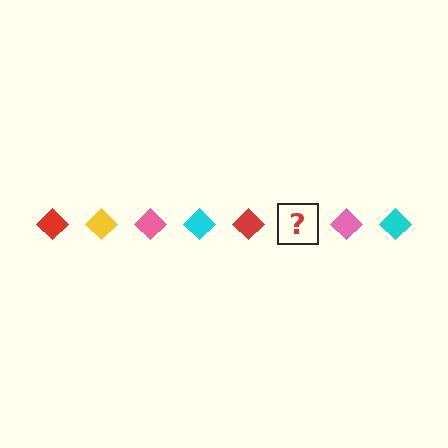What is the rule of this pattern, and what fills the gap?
The rule is that the pattern cycles through red, yellow, pink, cyan diamonds. The gap should be filled with a yellow diamond.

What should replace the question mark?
The question mark should be replaced with a yellow diamond.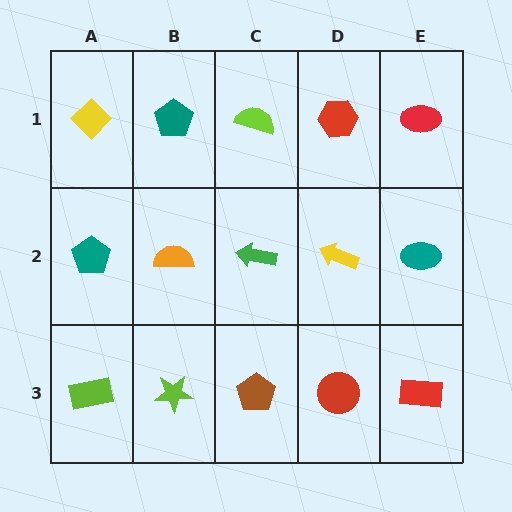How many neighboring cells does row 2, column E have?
3.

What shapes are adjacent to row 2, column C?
A lime semicircle (row 1, column C), a brown pentagon (row 3, column C), an orange semicircle (row 2, column B), a yellow arrow (row 2, column D).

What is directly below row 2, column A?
A lime rectangle.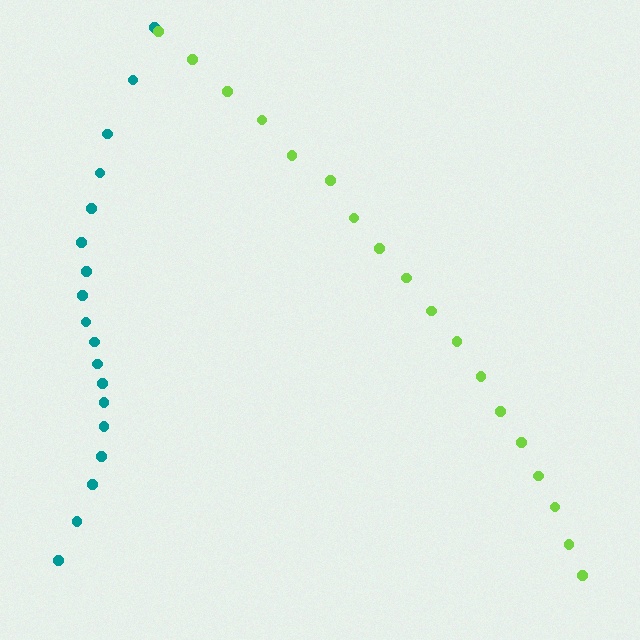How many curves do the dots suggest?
There are 2 distinct paths.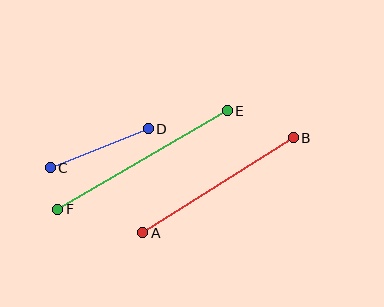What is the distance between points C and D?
The distance is approximately 106 pixels.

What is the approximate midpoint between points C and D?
The midpoint is at approximately (99, 148) pixels.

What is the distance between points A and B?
The distance is approximately 178 pixels.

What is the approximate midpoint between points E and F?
The midpoint is at approximately (143, 160) pixels.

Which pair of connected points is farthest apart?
Points E and F are farthest apart.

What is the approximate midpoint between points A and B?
The midpoint is at approximately (218, 185) pixels.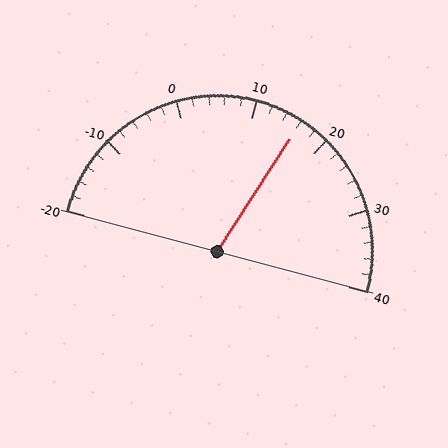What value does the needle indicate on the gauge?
The needle indicates approximately 16.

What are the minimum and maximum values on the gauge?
The gauge ranges from -20 to 40.